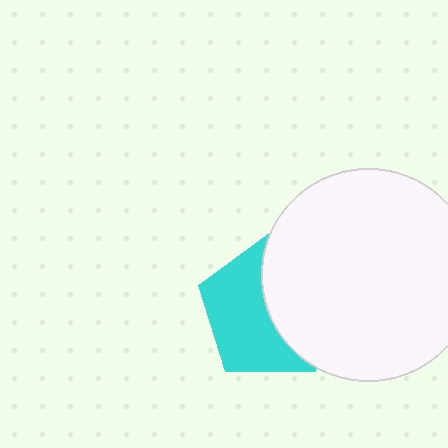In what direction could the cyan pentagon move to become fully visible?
The cyan pentagon could move left. That would shift it out from behind the white circle entirely.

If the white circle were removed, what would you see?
You would see the complete cyan pentagon.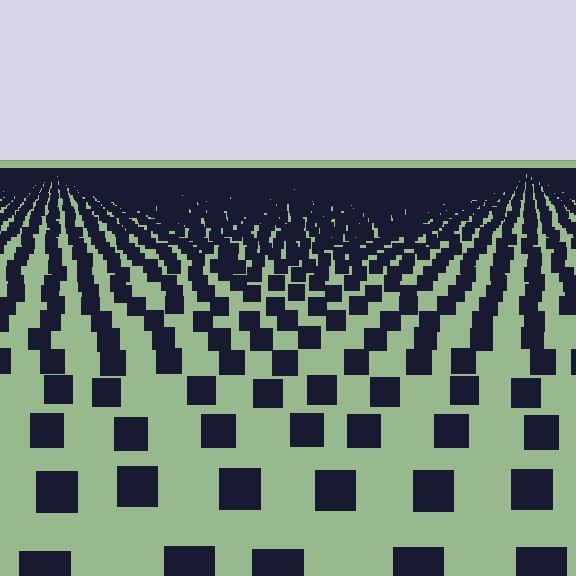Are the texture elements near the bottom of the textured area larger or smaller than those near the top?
Larger. Near the bottom, elements are closer to the viewer and appear at a bigger on-screen size.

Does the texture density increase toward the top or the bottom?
Density increases toward the top.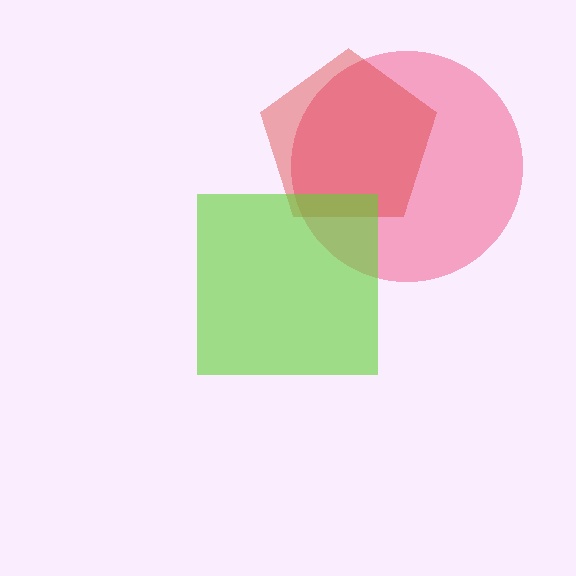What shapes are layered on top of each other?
The layered shapes are: a pink circle, a red pentagon, a lime square.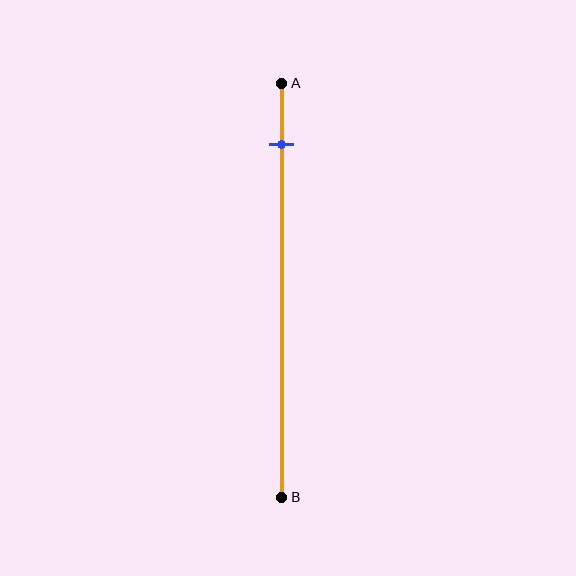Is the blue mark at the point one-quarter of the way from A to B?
No, the mark is at about 15% from A, not at the 25% one-quarter point.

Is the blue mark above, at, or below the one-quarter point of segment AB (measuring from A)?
The blue mark is above the one-quarter point of segment AB.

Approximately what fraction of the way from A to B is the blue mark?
The blue mark is approximately 15% of the way from A to B.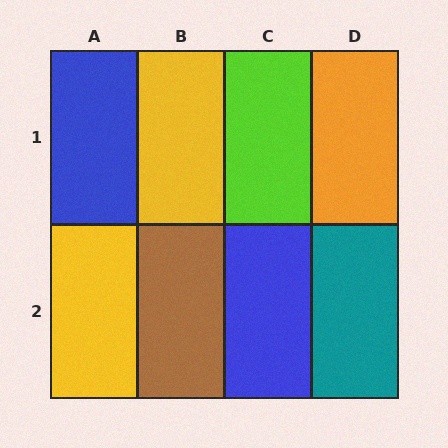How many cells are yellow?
2 cells are yellow.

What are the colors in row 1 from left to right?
Blue, yellow, lime, orange.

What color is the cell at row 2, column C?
Blue.